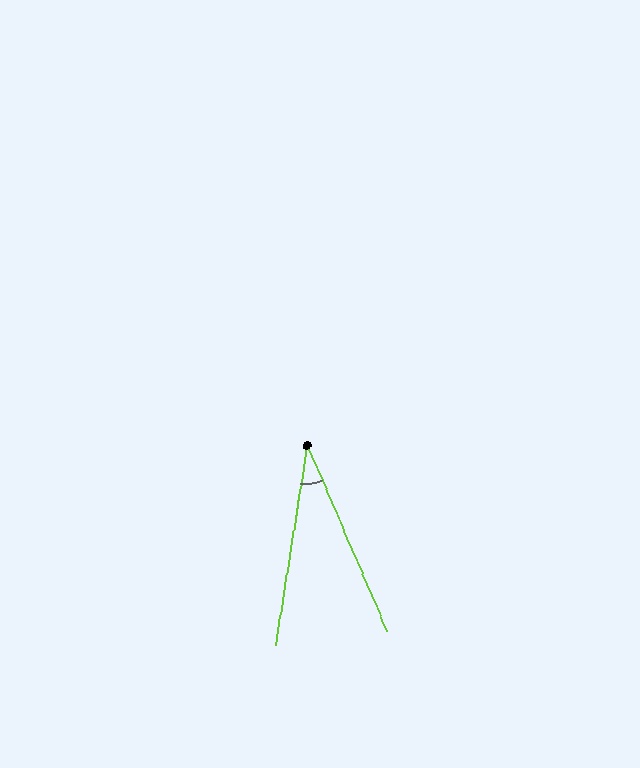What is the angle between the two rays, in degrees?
Approximately 32 degrees.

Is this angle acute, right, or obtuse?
It is acute.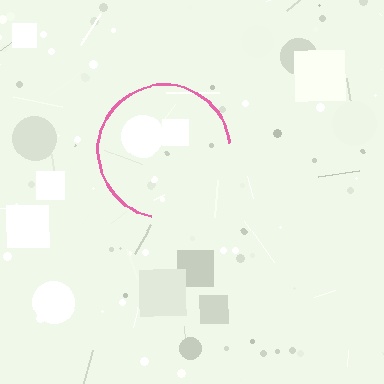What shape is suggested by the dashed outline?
The dashed outline suggests a circle.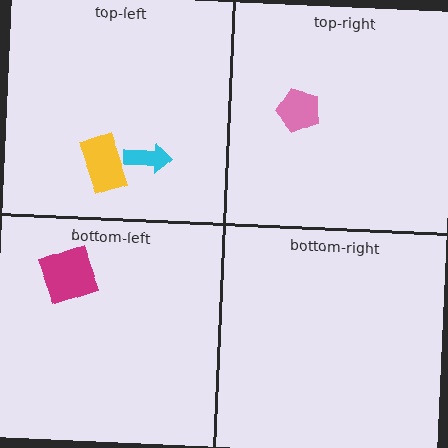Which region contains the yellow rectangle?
The top-left region.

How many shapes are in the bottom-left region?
1.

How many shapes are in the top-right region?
1.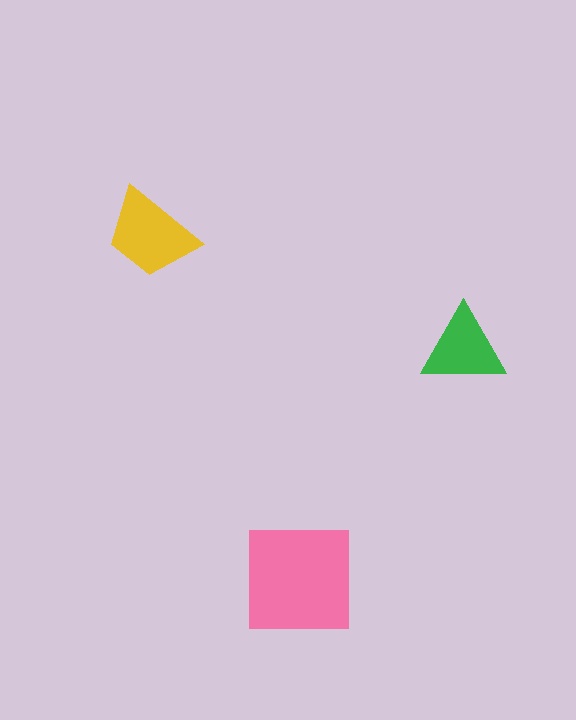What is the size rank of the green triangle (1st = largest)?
3rd.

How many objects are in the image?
There are 3 objects in the image.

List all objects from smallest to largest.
The green triangle, the yellow trapezoid, the pink square.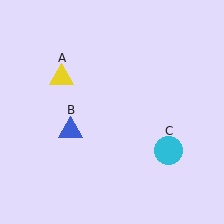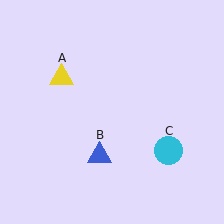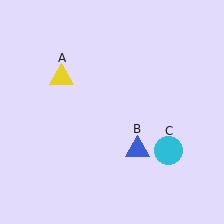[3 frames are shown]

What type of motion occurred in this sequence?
The blue triangle (object B) rotated counterclockwise around the center of the scene.